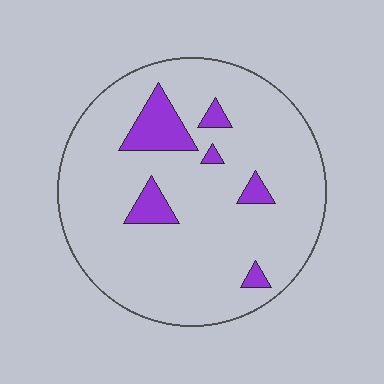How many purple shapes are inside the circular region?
6.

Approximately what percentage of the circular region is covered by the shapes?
Approximately 10%.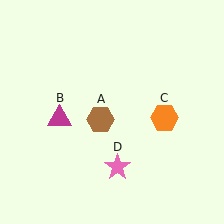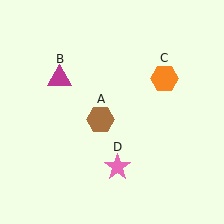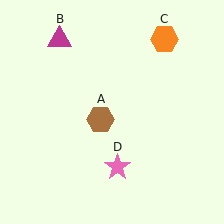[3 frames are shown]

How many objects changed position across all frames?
2 objects changed position: magenta triangle (object B), orange hexagon (object C).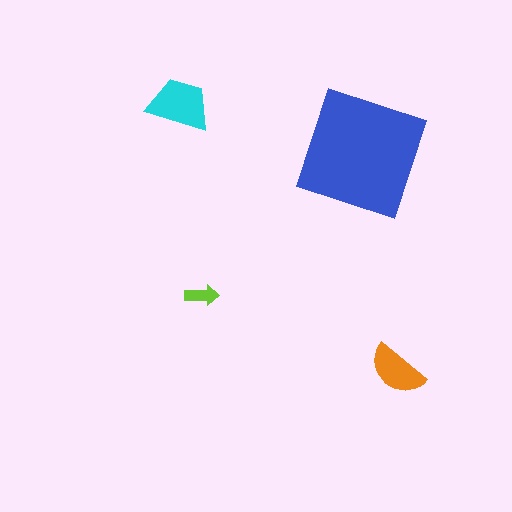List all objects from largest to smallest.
The blue square, the cyan trapezoid, the orange semicircle, the lime arrow.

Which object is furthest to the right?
The orange semicircle is rightmost.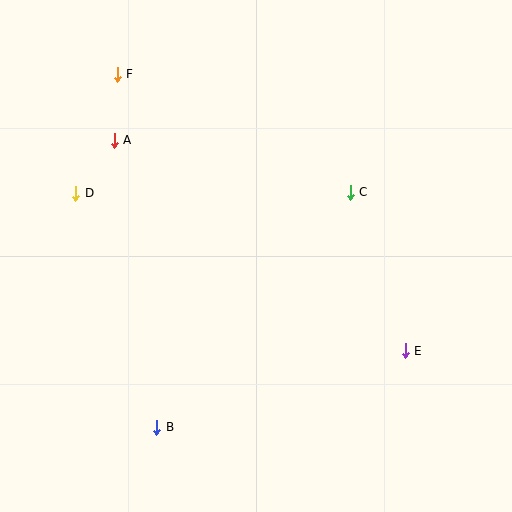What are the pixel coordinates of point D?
Point D is at (76, 193).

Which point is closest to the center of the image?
Point C at (350, 192) is closest to the center.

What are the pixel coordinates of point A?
Point A is at (114, 140).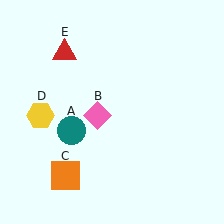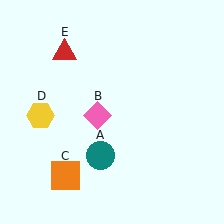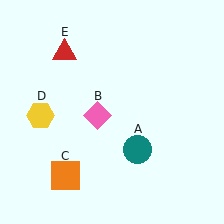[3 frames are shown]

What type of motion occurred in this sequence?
The teal circle (object A) rotated counterclockwise around the center of the scene.